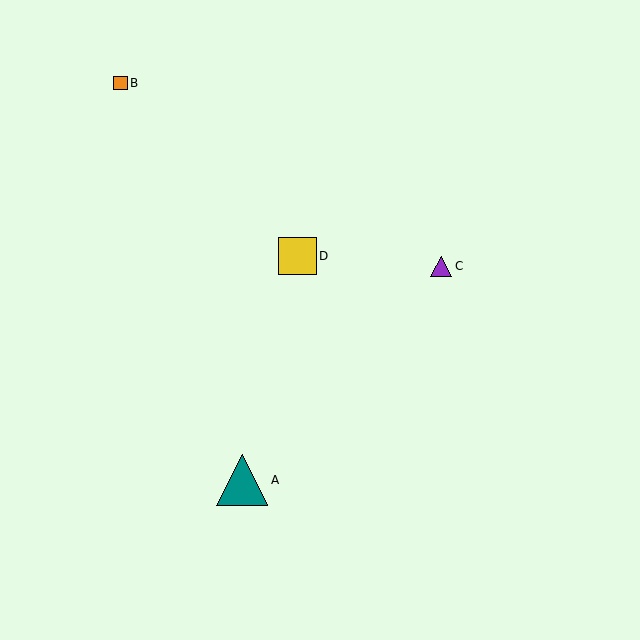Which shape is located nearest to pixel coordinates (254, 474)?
The teal triangle (labeled A) at (242, 480) is nearest to that location.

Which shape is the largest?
The teal triangle (labeled A) is the largest.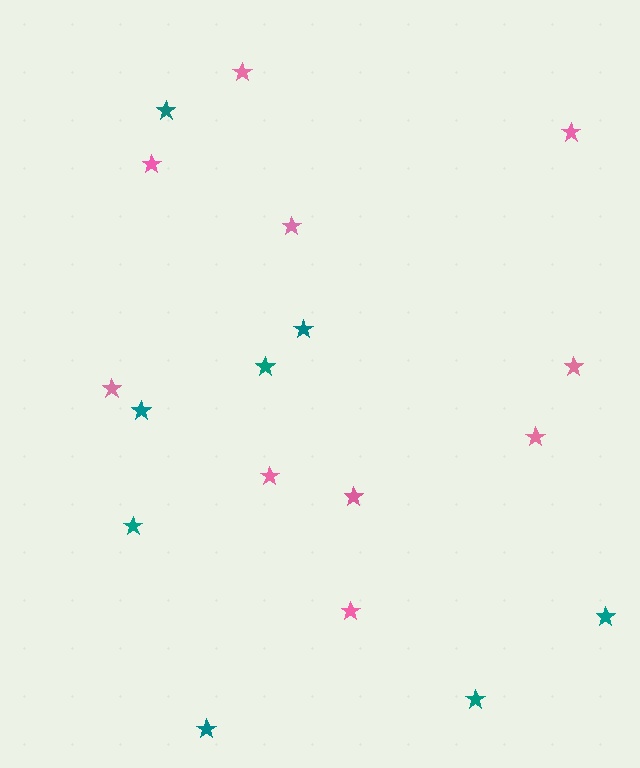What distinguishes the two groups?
There are 2 groups: one group of pink stars (10) and one group of teal stars (8).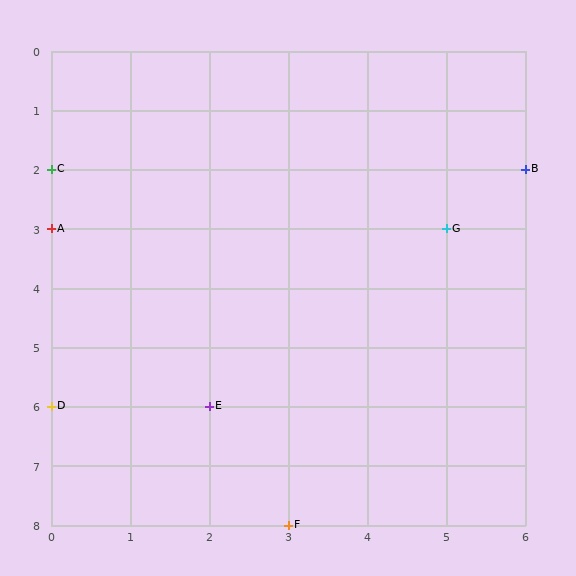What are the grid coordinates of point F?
Point F is at grid coordinates (3, 8).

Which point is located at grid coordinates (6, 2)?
Point B is at (6, 2).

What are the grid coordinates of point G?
Point G is at grid coordinates (5, 3).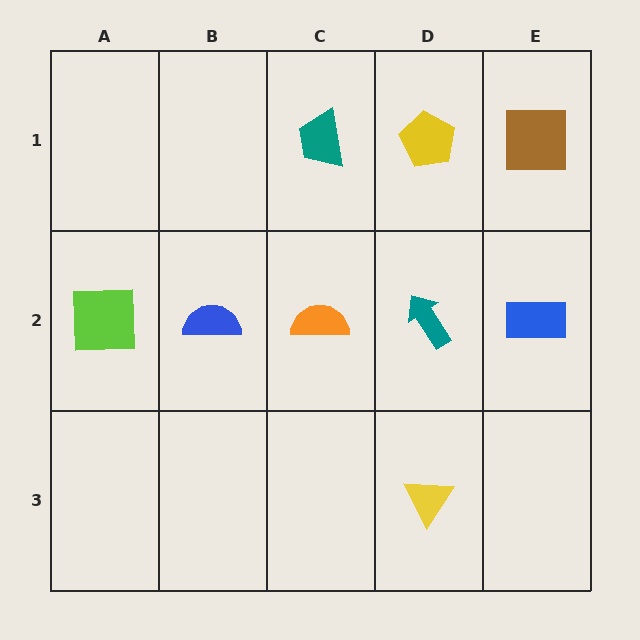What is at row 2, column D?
A teal arrow.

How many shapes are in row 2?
5 shapes.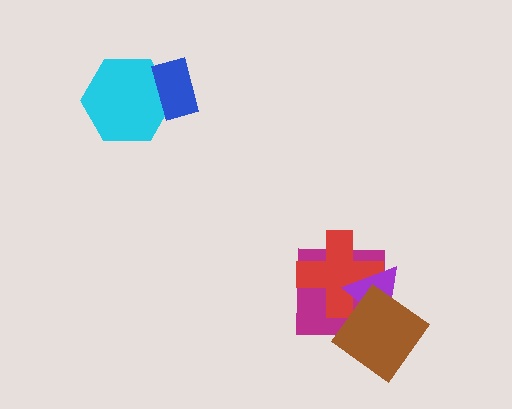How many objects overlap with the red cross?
2 objects overlap with the red cross.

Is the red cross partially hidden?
Yes, it is partially covered by another shape.